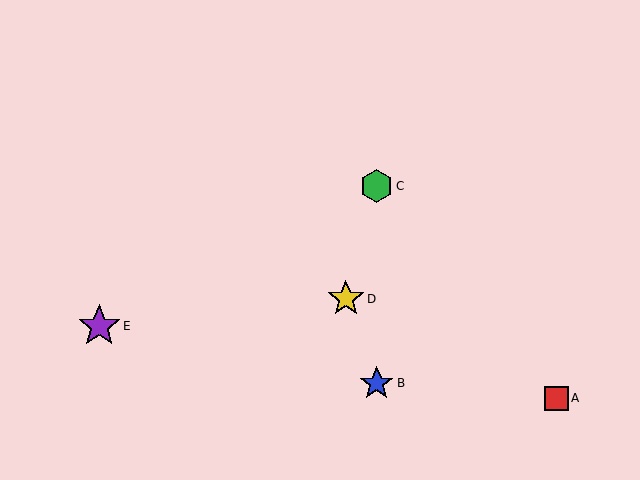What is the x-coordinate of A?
Object A is at x≈556.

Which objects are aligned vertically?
Objects B, C are aligned vertically.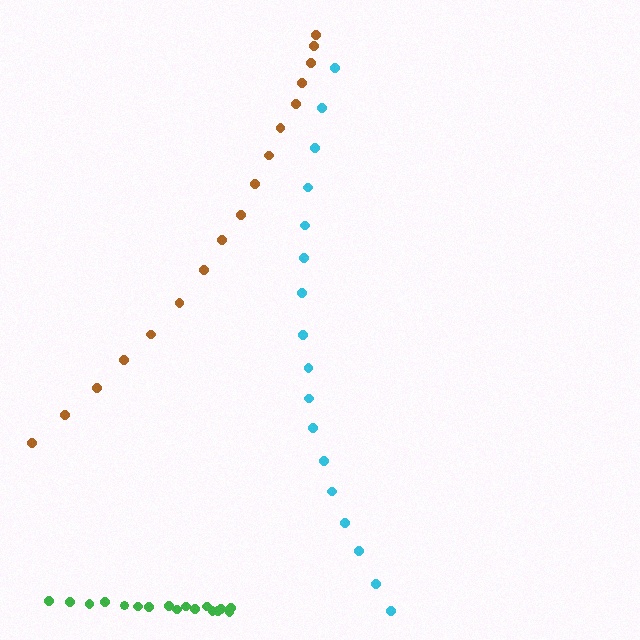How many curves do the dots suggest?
There are 3 distinct paths.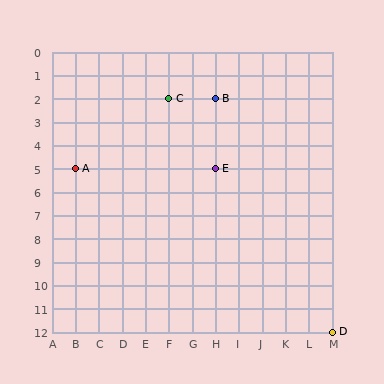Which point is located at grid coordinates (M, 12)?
Point D is at (M, 12).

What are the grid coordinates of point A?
Point A is at grid coordinates (B, 5).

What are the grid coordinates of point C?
Point C is at grid coordinates (F, 2).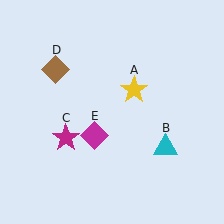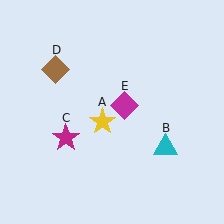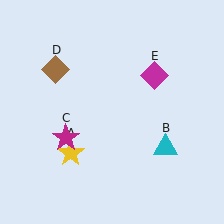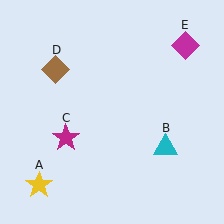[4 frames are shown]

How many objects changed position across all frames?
2 objects changed position: yellow star (object A), magenta diamond (object E).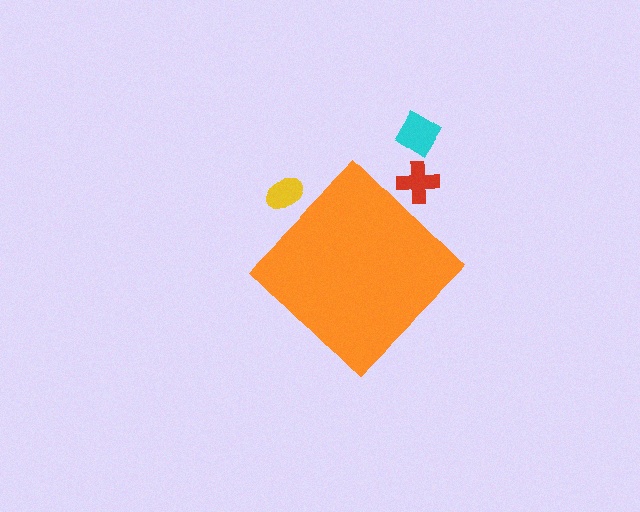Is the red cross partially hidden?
Yes, the red cross is partially hidden behind the orange diamond.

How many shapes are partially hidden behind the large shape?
2 shapes are partially hidden.